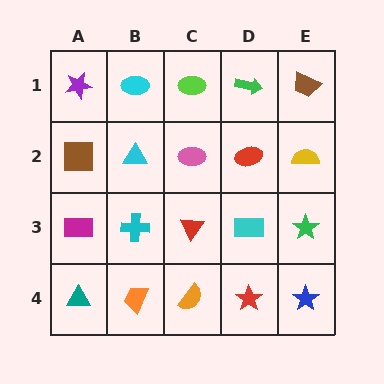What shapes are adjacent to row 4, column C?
A red triangle (row 3, column C), an orange trapezoid (row 4, column B), a red star (row 4, column D).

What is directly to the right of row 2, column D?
A yellow semicircle.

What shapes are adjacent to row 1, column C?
A pink ellipse (row 2, column C), a cyan ellipse (row 1, column B), a green arrow (row 1, column D).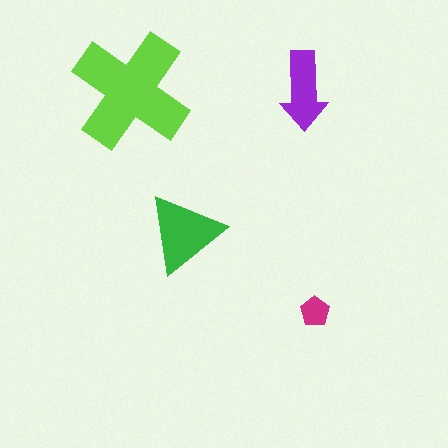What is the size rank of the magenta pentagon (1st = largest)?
4th.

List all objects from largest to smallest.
The lime cross, the green triangle, the purple arrow, the magenta pentagon.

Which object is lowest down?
The magenta pentagon is bottommost.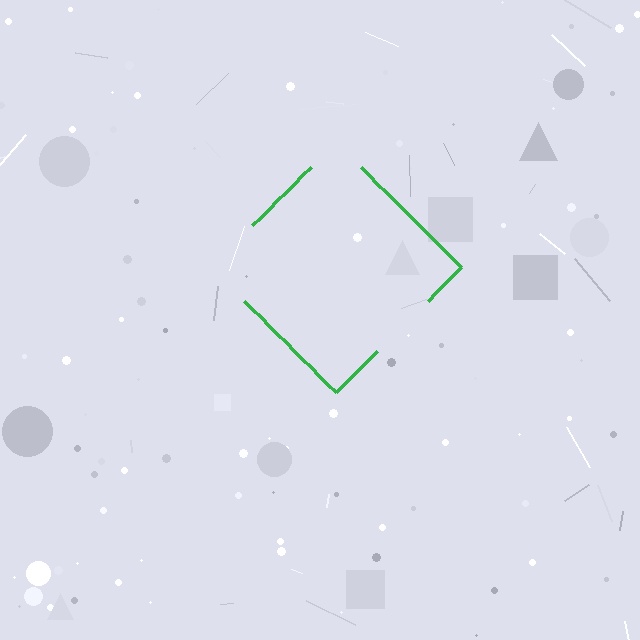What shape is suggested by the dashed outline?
The dashed outline suggests a diamond.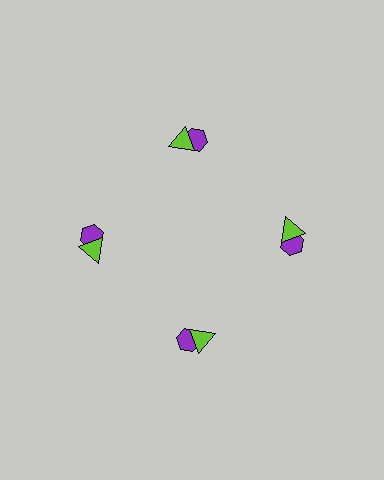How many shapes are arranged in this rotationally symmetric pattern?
There are 8 shapes, arranged in 4 groups of 2.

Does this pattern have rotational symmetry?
Yes, this pattern has 4-fold rotational symmetry. It looks the same after rotating 90 degrees around the center.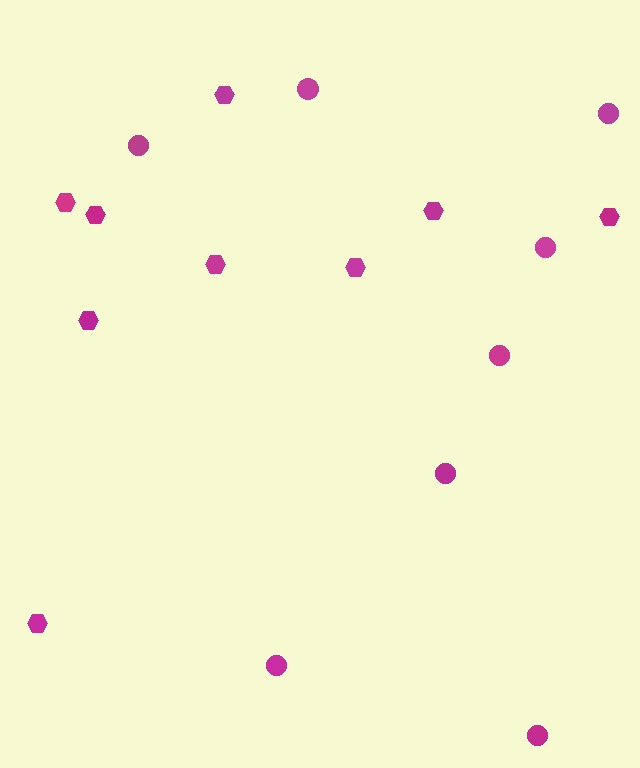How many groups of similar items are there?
There are 2 groups: one group of hexagons (9) and one group of circles (8).